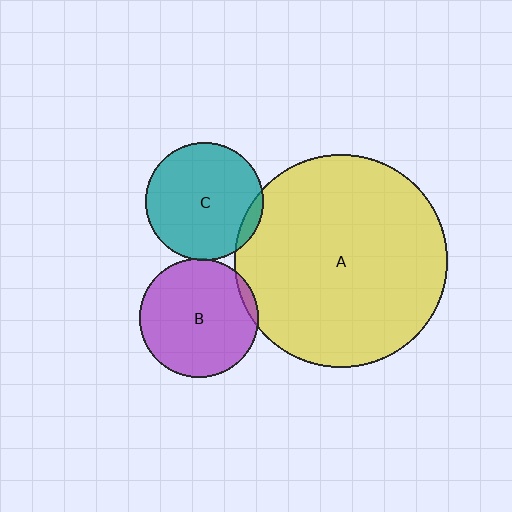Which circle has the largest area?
Circle A (yellow).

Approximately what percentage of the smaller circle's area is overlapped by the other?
Approximately 5%.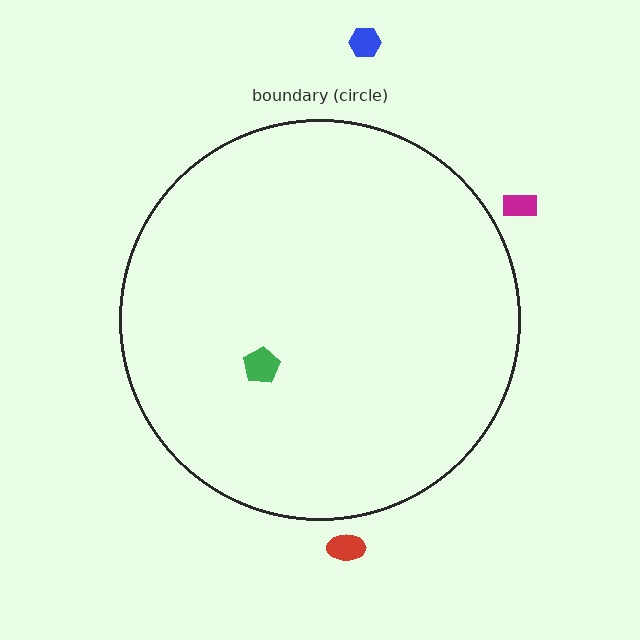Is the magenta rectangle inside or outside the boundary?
Outside.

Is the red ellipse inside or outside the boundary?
Outside.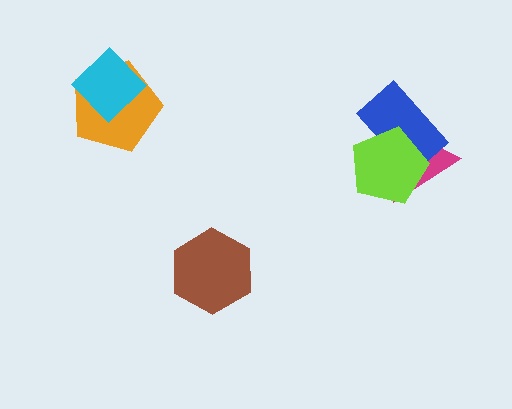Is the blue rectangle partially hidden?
Yes, it is partially covered by another shape.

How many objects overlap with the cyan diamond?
1 object overlaps with the cyan diamond.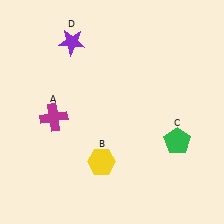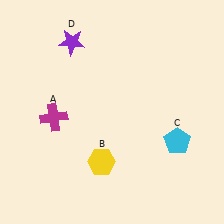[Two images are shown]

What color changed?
The pentagon (C) changed from green in Image 1 to cyan in Image 2.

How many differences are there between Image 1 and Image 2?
There is 1 difference between the two images.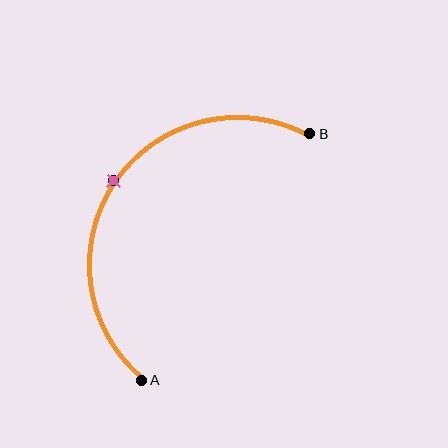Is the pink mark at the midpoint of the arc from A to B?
Yes. The pink mark lies on the arc at equal arc-length from both A and B — it is the arc midpoint.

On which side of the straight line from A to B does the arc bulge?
The arc bulges above and to the left of the straight line connecting A and B.